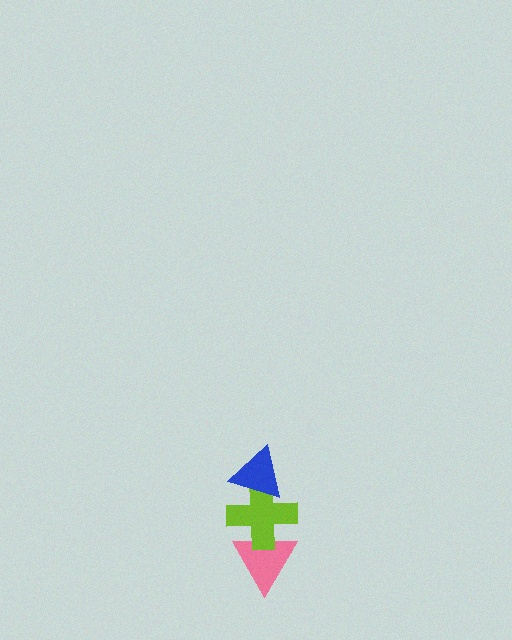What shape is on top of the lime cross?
The blue triangle is on top of the lime cross.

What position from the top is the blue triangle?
The blue triangle is 1st from the top.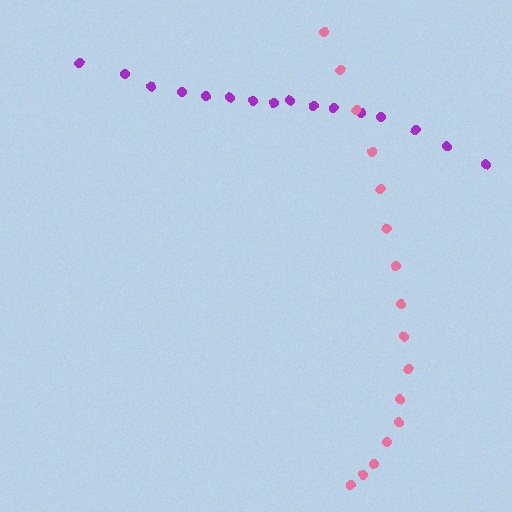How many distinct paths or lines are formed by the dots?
There are 2 distinct paths.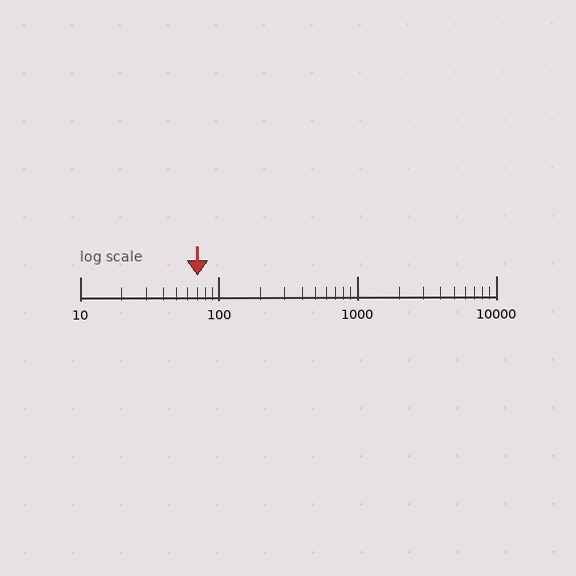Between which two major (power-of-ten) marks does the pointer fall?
The pointer is between 10 and 100.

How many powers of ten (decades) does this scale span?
The scale spans 3 decades, from 10 to 10000.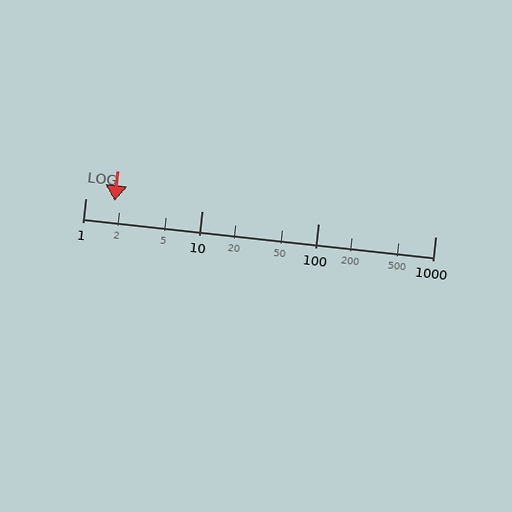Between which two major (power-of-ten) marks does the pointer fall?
The pointer is between 1 and 10.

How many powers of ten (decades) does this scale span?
The scale spans 3 decades, from 1 to 1000.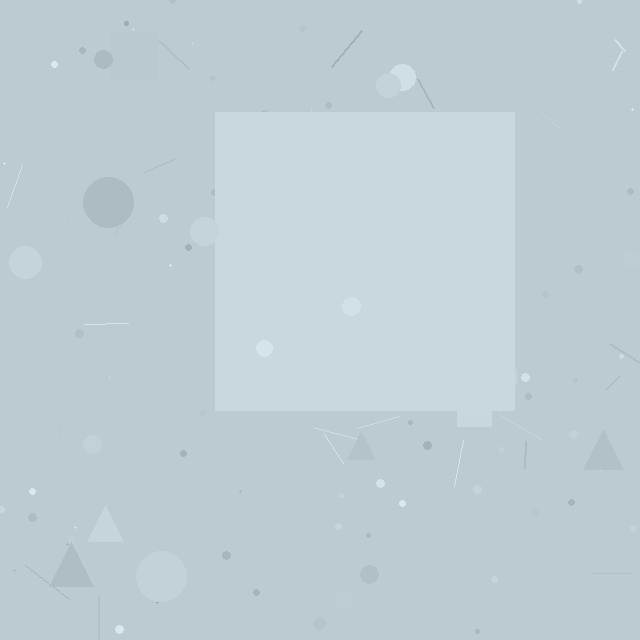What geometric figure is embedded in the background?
A square is embedded in the background.